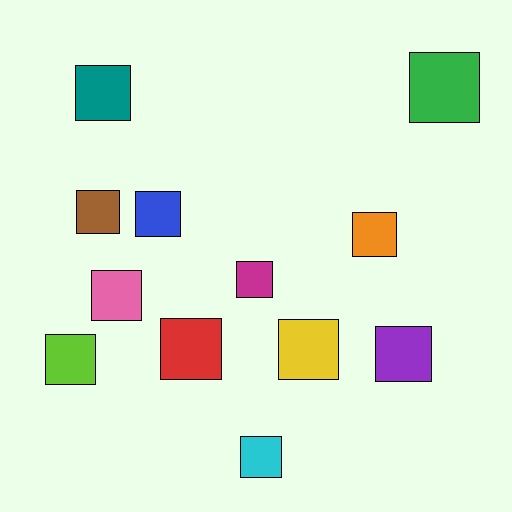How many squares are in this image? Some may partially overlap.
There are 12 squares.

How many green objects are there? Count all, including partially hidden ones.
There is 1 green object.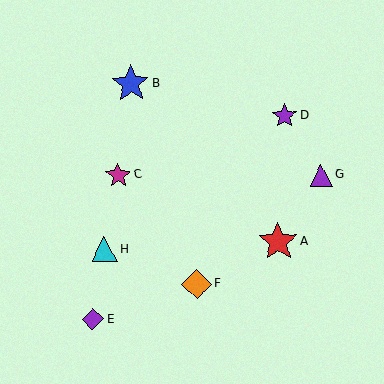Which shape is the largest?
The red star (labeled A) is the largest.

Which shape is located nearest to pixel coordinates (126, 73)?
The blue star (labeled B) at (130, 84) is nearest to that location.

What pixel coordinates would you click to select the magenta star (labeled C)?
Click at (118, 175) to select the magenta star C.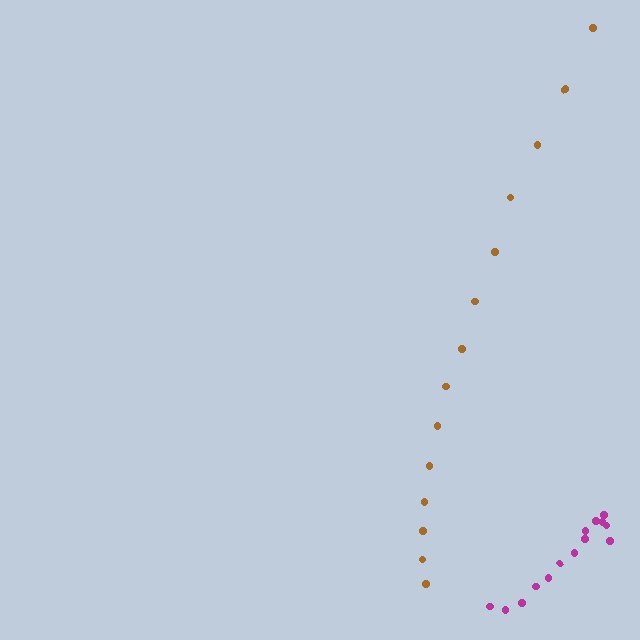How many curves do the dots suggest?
There are 2 distinct paths.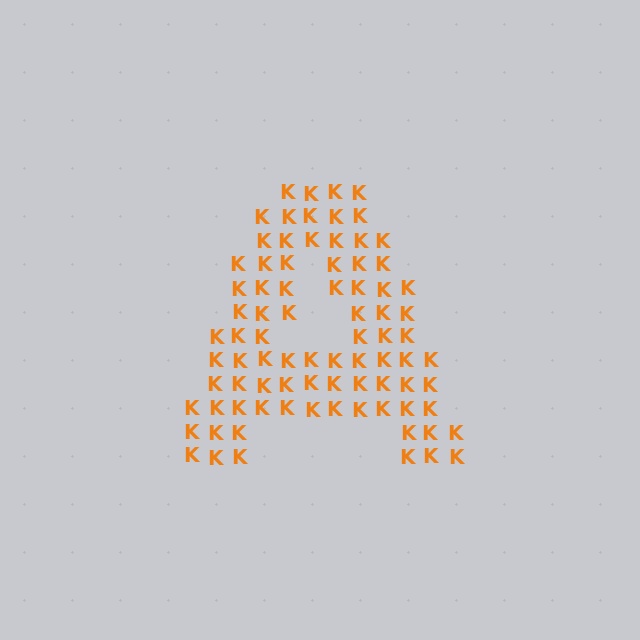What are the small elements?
The small elements are letter K's.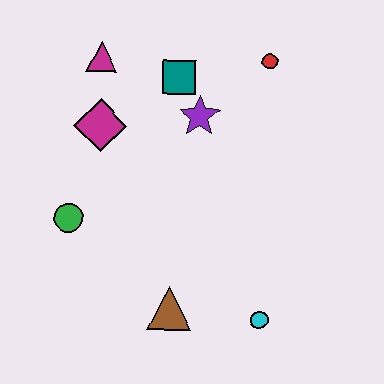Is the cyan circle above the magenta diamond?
No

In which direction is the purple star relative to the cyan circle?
The purple star is above the cyan circle.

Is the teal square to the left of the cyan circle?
Yes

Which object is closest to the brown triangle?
The cyan circle is closest to the brown triangle.